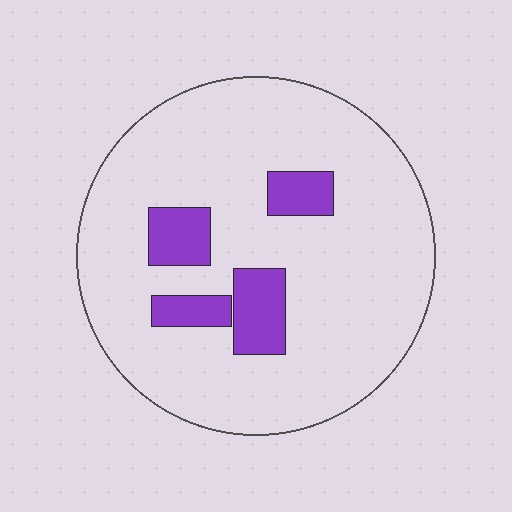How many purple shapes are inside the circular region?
4.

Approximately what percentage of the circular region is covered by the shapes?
Approximately 15%.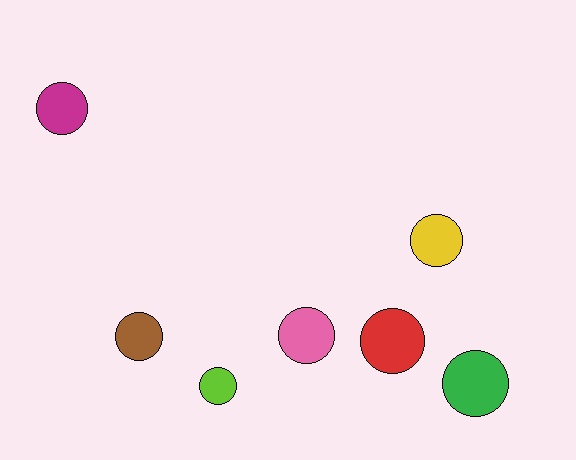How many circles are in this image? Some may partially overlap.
There are 7 circles.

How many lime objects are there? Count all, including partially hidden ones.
There is 1 lime object.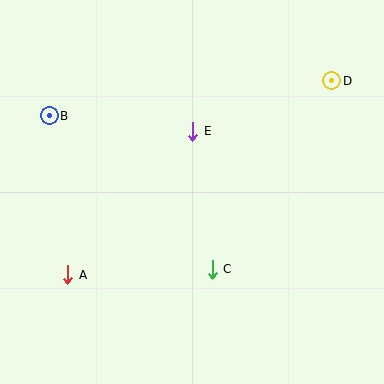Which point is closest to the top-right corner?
Point D is closest to the top-right corner.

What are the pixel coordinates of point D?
Point D is at (332, 81).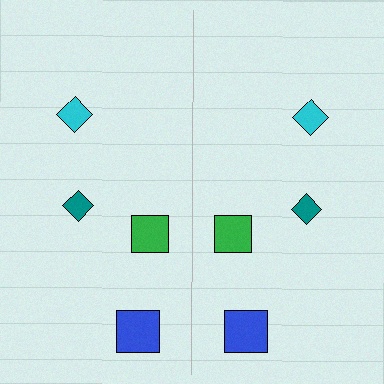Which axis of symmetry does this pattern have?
The pattern has a vertical axis of symmetry running through the center of the image.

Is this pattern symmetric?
Yes, this pattern has bilateral (reflection) symmetry.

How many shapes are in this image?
There are 8 shapes in this image.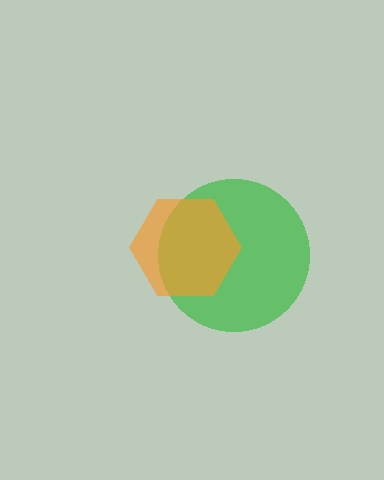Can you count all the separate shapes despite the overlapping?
Yes, there are 2 separate shapes.